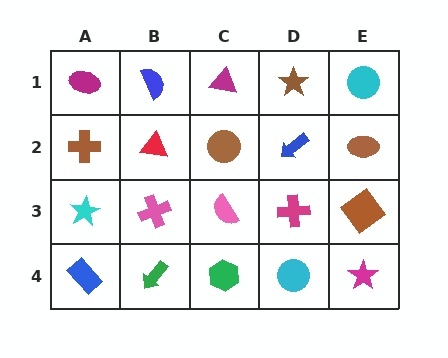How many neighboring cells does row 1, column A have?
2.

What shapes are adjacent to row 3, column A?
A brown cross (row 2, column A), a blue rectangle (row 4, column A), a pink cross (row 3, column B).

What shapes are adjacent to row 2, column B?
A blue semicircle (row 1, column B), a pink cross (row 3, column B), a brown cross (row 2, column A), a brown circle (row 2, column C).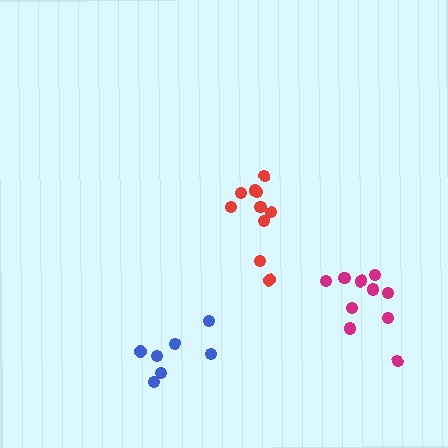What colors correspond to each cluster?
The clusters are colored: magenta, blue, red.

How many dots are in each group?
Group 1: 10 dots, Group 2: 7 dots, Group 3: 10 dots (27 total).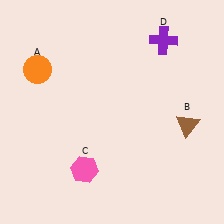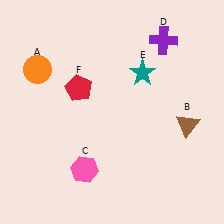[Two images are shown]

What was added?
A teal star (E), a red pentagon (F) were added in Image 2.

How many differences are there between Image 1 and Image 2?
There are 2 differences between the two images.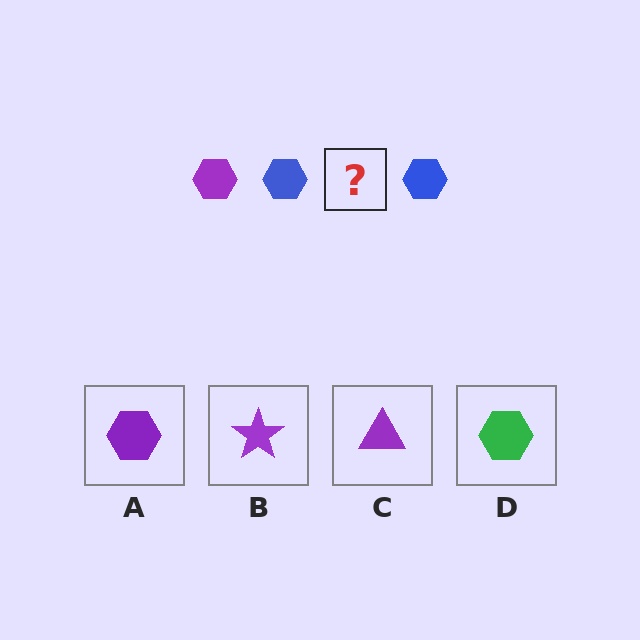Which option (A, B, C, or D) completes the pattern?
A.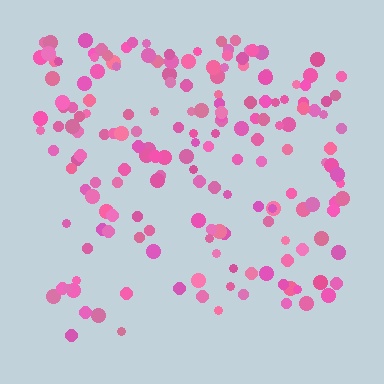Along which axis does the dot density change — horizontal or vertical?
Vertical.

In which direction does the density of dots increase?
From bottom to top, with the top side densest.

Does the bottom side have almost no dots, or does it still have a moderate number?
Still a moderate number, just noticeably fewer than the top.